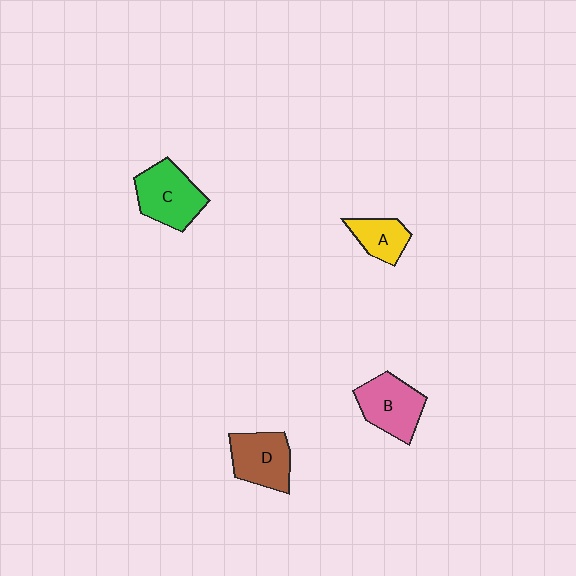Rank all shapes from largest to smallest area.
From largest to smallest: C (green), B (pink), D (brown), A (yellow).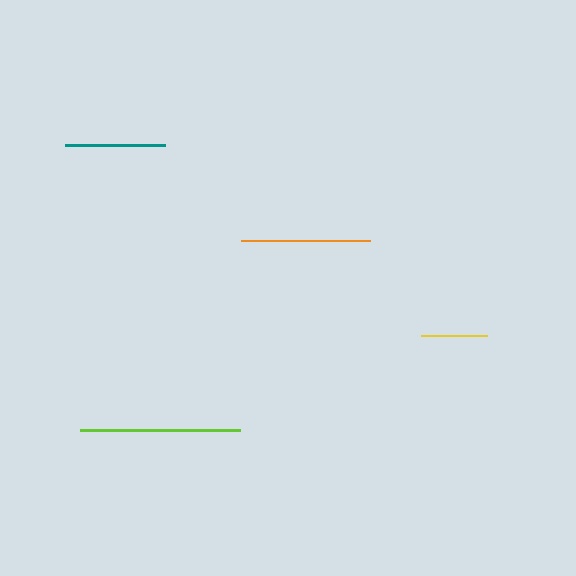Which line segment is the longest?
The lime line is the longest at approximately 160 pixels.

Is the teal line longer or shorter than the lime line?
The lime line is longer than the teal line.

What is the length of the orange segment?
The orange segment is approximately 129 pixels long.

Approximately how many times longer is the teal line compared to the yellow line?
The teal line is approximately 1.5 times the length of the yellow line.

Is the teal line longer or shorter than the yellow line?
The teal line is longer than the yellow line.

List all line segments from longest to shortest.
From longest to shortest: lime, orange, teal, yellow.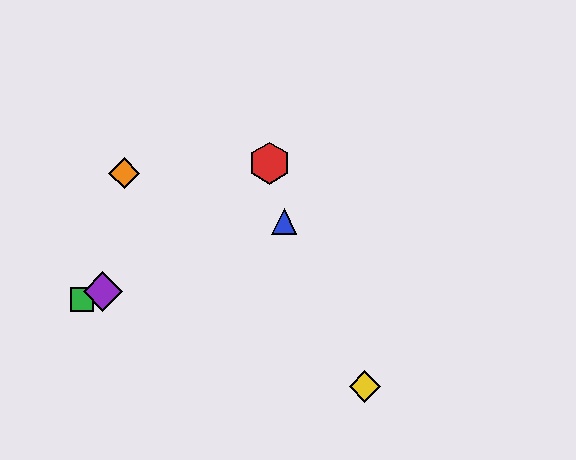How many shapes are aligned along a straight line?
3 shapes (the blue triangle, the green square, the purple diamond) are aligned along a straight line.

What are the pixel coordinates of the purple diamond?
The purple diamond is at (103, 292).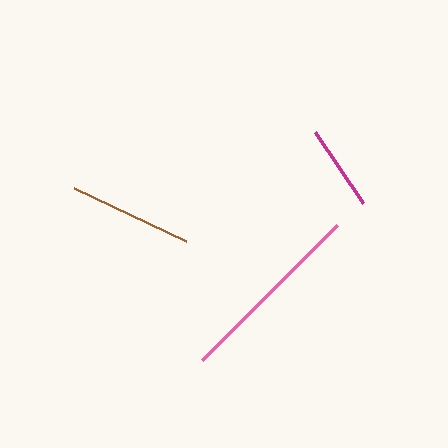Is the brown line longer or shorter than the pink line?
The pink line is longer than the brown line.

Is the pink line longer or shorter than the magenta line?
The pink line is longer than the magenta line.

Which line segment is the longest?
The pink line is the longest at approximately 191 pixels.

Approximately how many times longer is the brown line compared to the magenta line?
The brown line is approximately 1.5 times the length of the magenta line.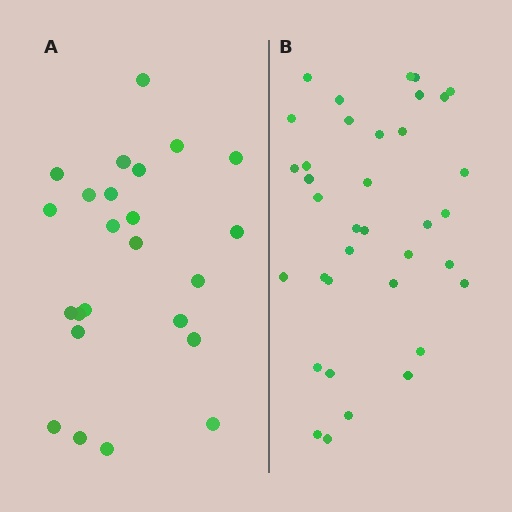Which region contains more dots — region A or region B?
Region B (the right region) has more dots.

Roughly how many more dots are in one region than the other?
Region B has roughly 12 or so more dots than region A.